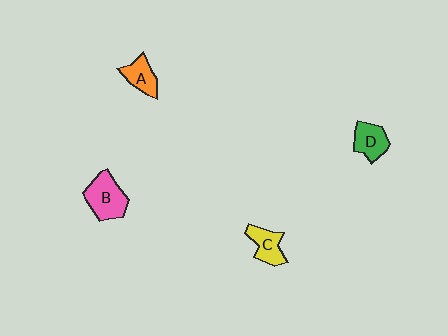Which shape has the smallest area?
Shape A (orange).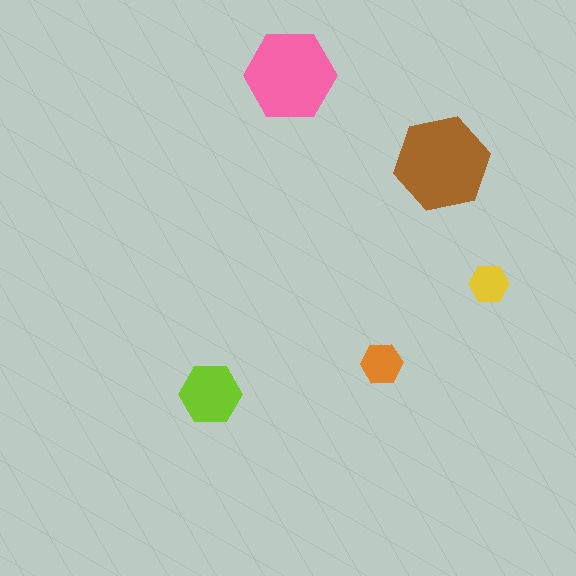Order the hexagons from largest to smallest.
the brown one, the pink one, the lime one, the orange one, the yellow one.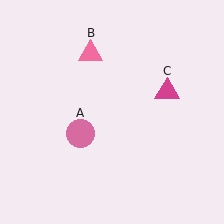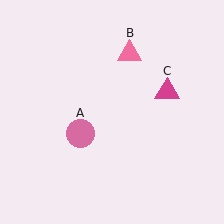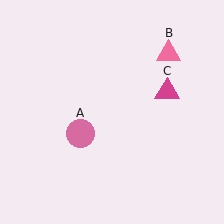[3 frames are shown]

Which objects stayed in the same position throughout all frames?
Pink circle (object A) and magenta triangle (object C) remained stationary.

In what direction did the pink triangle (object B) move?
The pink triangle (object B) moved right.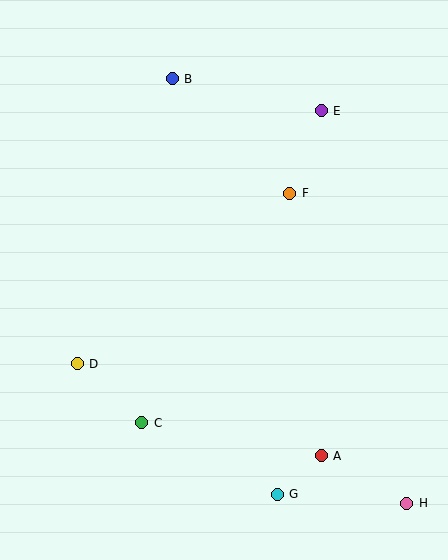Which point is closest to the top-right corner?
Point E is closest to the top-right corner.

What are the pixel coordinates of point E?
Point E is at (321, 111).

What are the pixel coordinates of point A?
Point A is at (321, 456).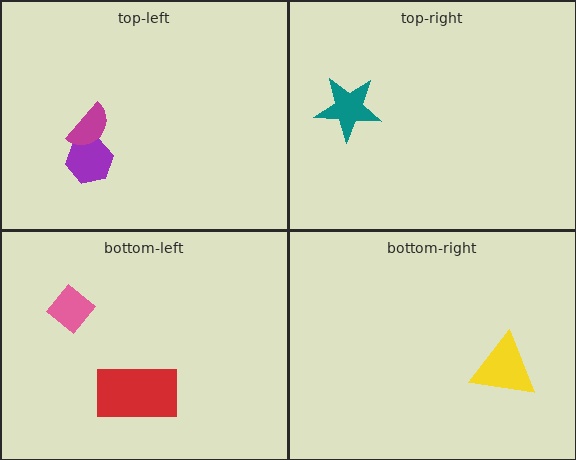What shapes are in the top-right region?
The teal star.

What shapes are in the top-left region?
The purple hexagon, the magenta semicircle.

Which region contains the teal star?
The top-right region.